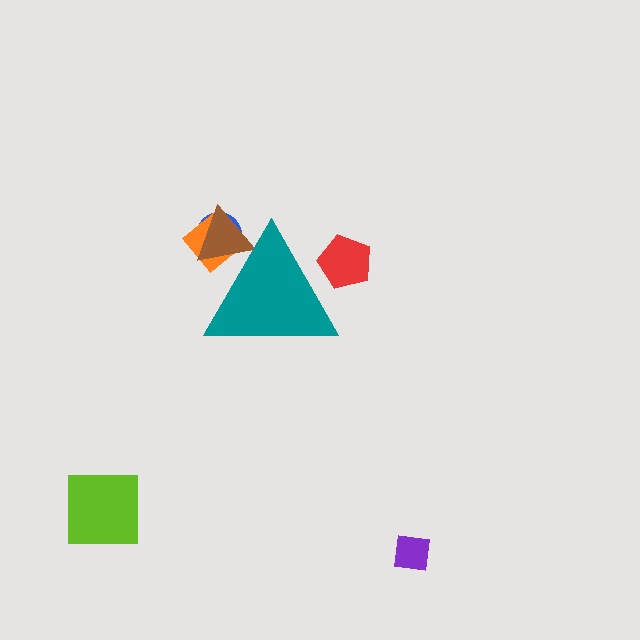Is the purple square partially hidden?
No, the purple square is fully visible.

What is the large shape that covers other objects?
A teal triangle.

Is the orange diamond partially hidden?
Yes, the orange diamond is partially hidden behind the teal triangle.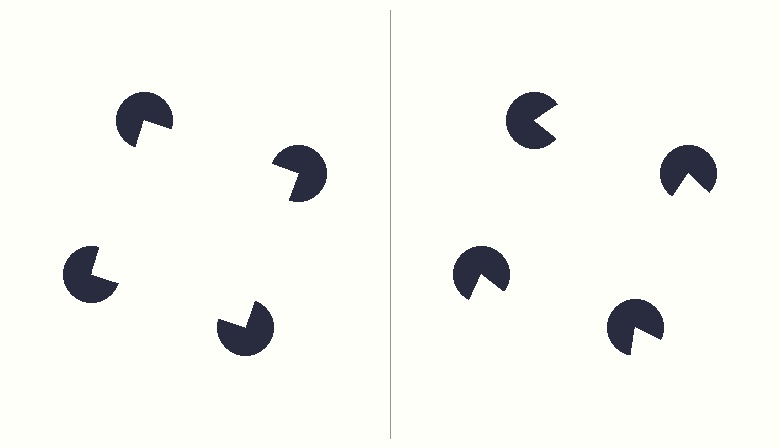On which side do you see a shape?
An illusory square appears on the left side. On the right side the wedge cuts are rotated, so no coherent shape forms.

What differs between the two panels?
The pac-man discs are positioned identically on both sides; only the wedge orientations differ. On the left they align to a square; on the right they are misaligned.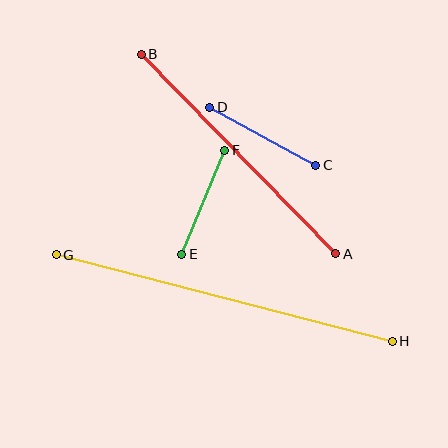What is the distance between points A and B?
The distance is approximately 279 pixels.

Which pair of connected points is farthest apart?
Points G and H are farthest apart.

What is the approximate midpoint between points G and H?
The midpoint is at approximately (224, 298) pixels.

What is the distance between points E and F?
The distance is approximately 113 pixels.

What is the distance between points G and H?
The distance is approximately 347 pixels.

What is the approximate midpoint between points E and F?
The midpoint is at approximately (203, 202) pixels.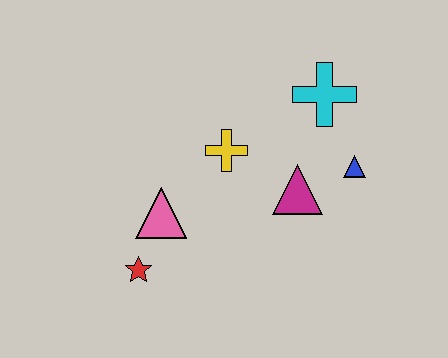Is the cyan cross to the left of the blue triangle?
Yes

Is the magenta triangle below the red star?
No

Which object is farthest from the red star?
The cyan cross is farthest from the red star.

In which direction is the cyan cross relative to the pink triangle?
The cyan cross is to the right of the pink triangle.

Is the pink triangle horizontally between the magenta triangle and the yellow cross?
No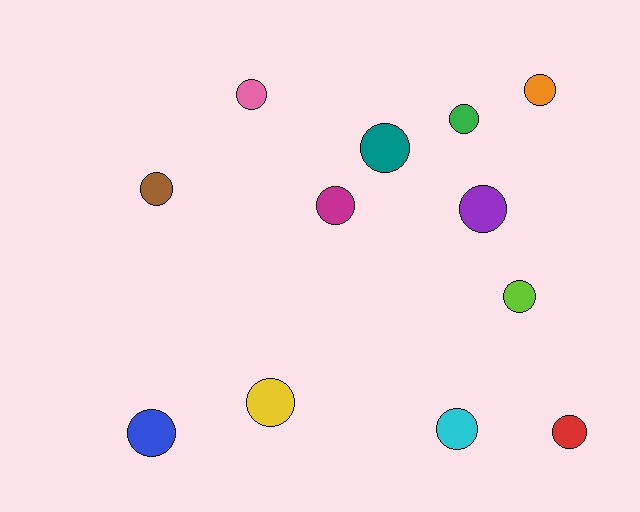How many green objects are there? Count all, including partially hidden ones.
There is 1 green object.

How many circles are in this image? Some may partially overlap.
There are 12 circles.